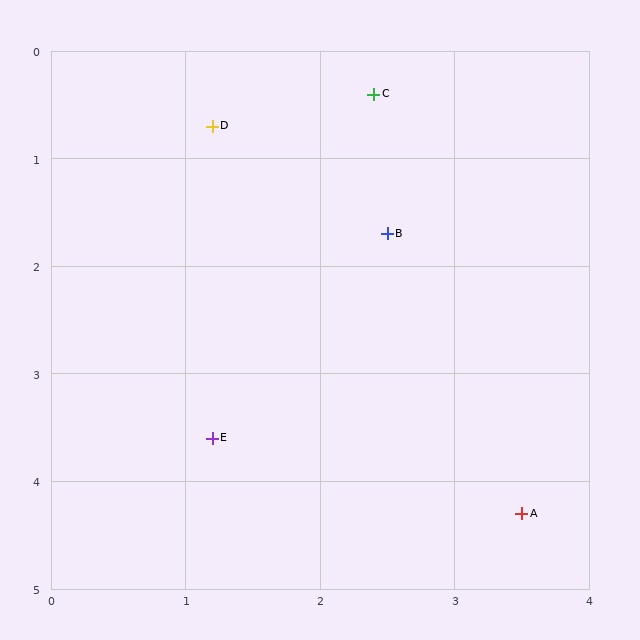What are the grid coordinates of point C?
Point C is at approximately (2.4, 0.4).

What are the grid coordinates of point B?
Point B is at approximately (2.5, 1.7).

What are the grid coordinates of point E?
Point E is at approximately (1.2, 3.6).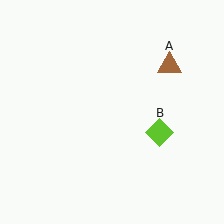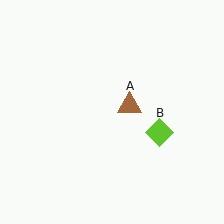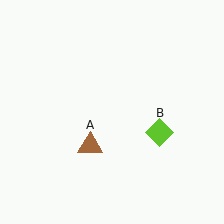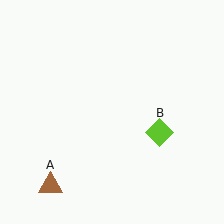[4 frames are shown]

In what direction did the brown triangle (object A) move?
The brown triangle (object A) moved down and to the left.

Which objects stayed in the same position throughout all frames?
Lime diamond (object B) remained stationary.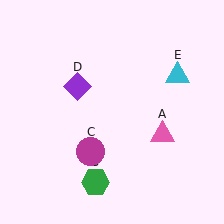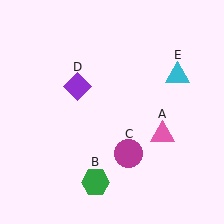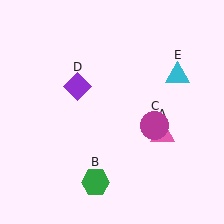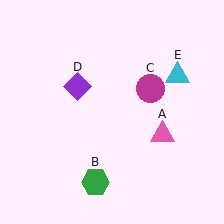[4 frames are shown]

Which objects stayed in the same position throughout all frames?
Pink triangle (object A) and green hexagon (object B) and purple diamond (object D) and cyan triangle (object E) remained stationary.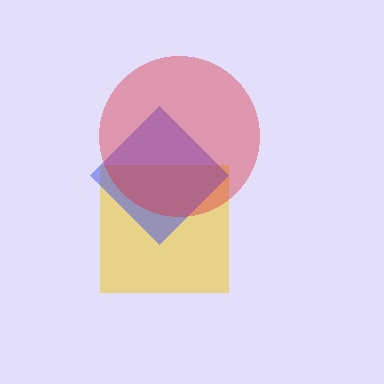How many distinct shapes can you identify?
There are 3 distinct shapes: a yellow square, a blue diamond, a red circle.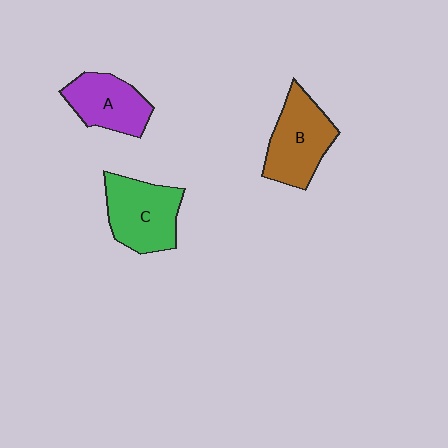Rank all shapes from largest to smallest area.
From largest to smallest: C (green), B (brown), A (purple).